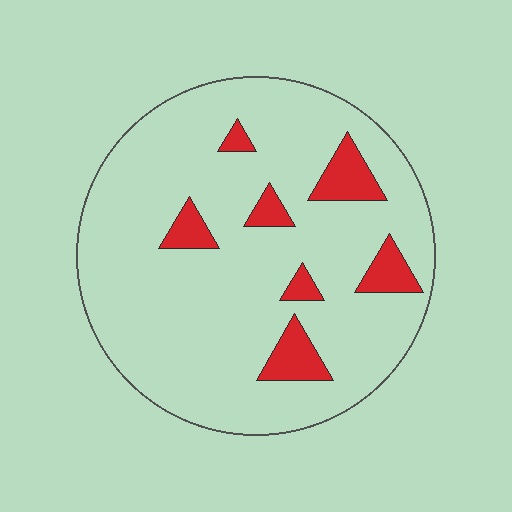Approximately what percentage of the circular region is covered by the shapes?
Approximately 10%.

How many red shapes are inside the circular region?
7.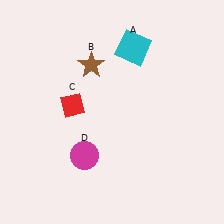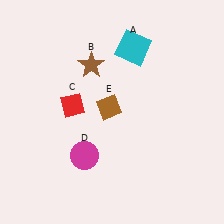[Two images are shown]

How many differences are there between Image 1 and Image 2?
There is 1 difference between the two images.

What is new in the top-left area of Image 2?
A brown diamond (E) was added in the top-left area of Image 2.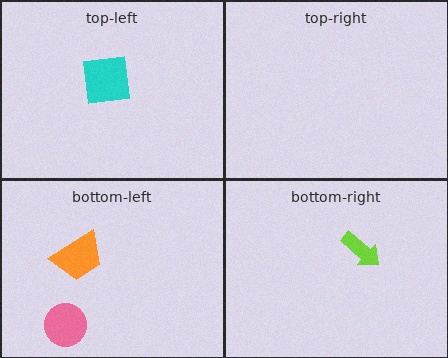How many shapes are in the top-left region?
1.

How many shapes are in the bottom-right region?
1.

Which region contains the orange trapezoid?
The bottom-left region.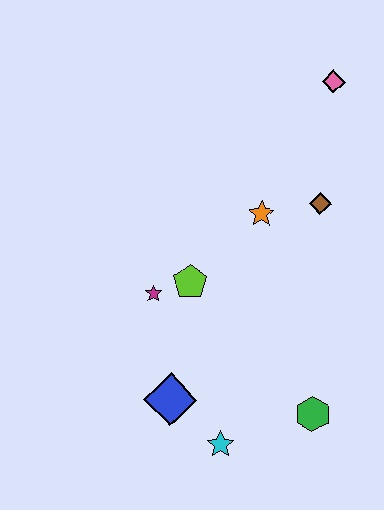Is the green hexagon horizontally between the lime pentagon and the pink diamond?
Yes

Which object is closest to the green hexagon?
The cyan star is closest to the green hexagon.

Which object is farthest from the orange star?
The cyan star is farthest from the orange star.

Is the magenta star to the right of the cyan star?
No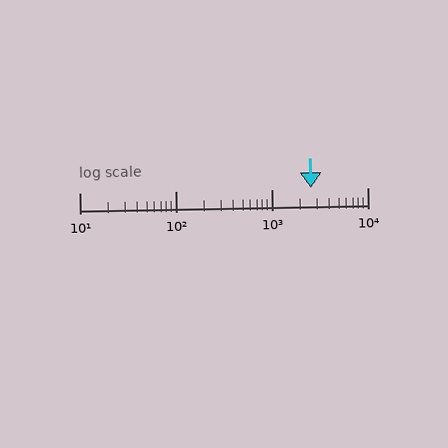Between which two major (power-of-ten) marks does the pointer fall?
The pointer is between 1000 and 10000.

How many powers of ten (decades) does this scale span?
The scale spans 3 decades, from 10 to 10000.